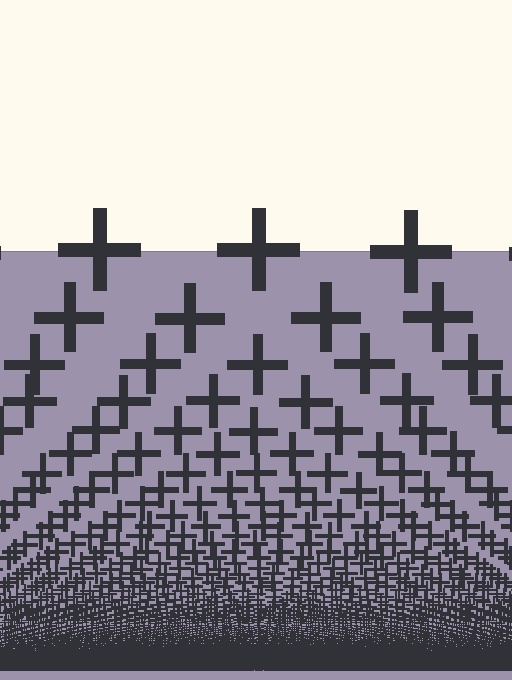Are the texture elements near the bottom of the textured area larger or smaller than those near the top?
Smaller. The gradient is inverted — elements near the bottom are smaller and denser.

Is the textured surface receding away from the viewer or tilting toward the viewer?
The surface appears to tilt toward the viewer. Texture elements get larger and sparser toward the top.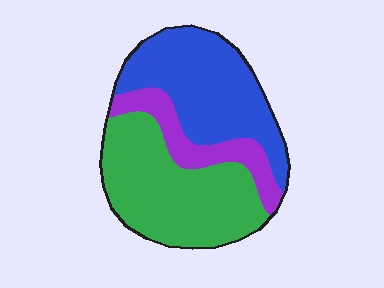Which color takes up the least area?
Purple, at roughly 15%.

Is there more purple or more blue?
Blue.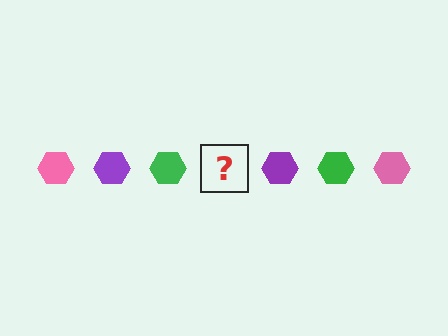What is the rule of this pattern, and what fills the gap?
The rule is that the pattern cycles through pink, purple, green hexagons. The gap should be filled with a pink hexagon.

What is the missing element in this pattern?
The missing element is a pink hexagon.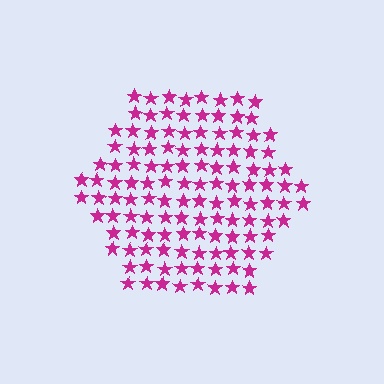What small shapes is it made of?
It is made of small stars.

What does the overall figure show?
The overall figure shows a hexagon.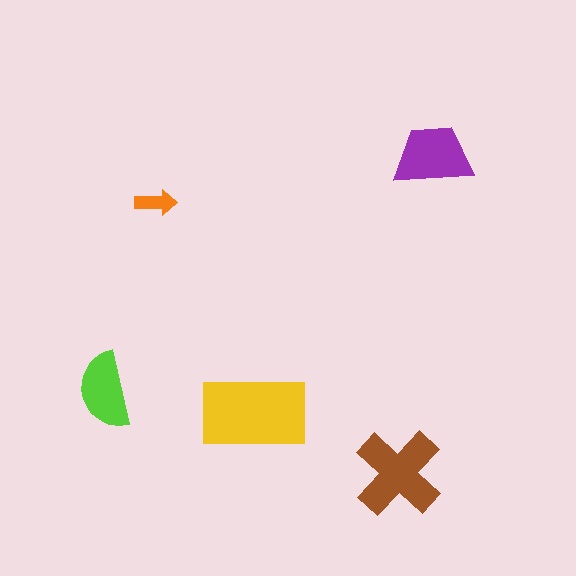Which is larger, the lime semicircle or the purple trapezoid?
The purple trapezoid.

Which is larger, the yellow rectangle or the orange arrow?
The yellow rectangle.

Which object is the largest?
The yellow rectangle.